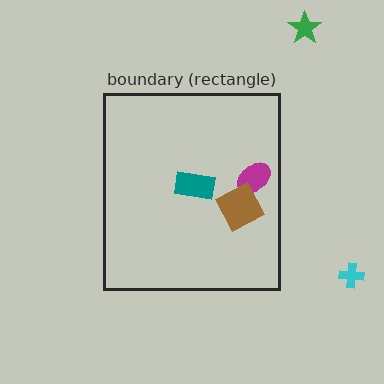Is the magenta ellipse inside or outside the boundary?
Inside.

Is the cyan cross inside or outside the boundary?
Outside.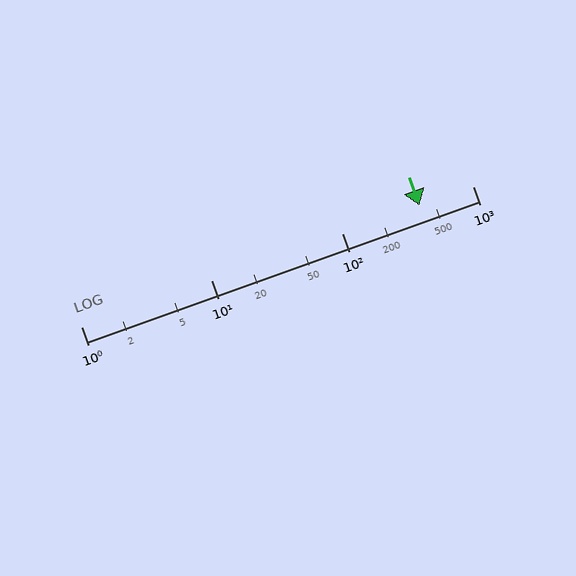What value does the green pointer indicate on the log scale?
The pointer indicates approximately 390.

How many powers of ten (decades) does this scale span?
The scale spans 3 decades, from 1 to 1000.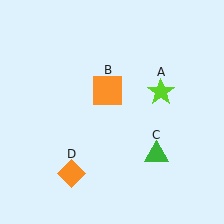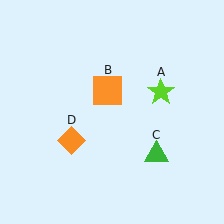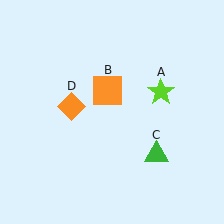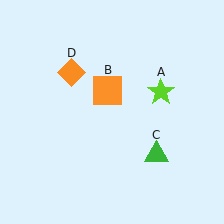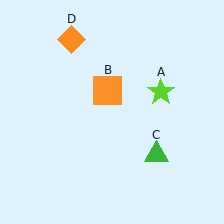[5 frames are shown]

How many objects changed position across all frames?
1 object changed position: orange diamond (object D).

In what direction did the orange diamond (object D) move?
The orange diamond (object D) moved up.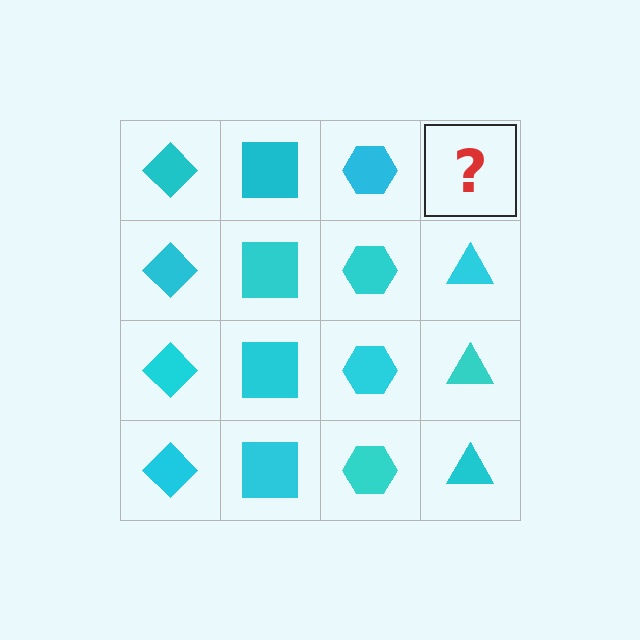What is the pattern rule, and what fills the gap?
The rule is that each column has a consistent shape. The gap should be filled with a cyan triangle.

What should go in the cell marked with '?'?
The missing cell should contain a cyan triangle.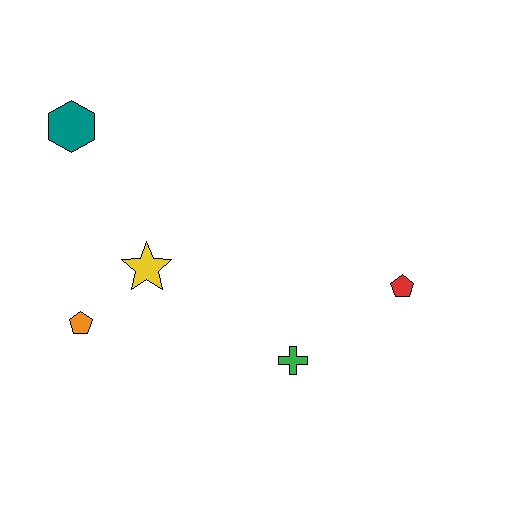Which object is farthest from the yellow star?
The red pentagon is farthest from the yellow star.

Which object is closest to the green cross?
The red pentagon is closest to the green cross.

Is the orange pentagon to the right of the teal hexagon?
Yes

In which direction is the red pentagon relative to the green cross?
The red pentagon is to the right of the green cross.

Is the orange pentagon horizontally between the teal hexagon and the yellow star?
Yes